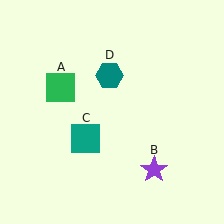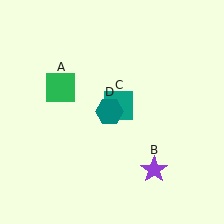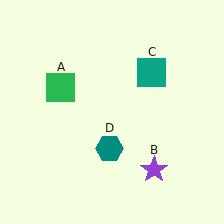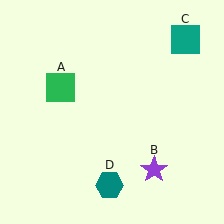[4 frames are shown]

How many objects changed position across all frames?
2 objects changed position: teal square (object C), teal hexagon (object D).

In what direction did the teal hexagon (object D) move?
The teal hexagon (object D) moved down.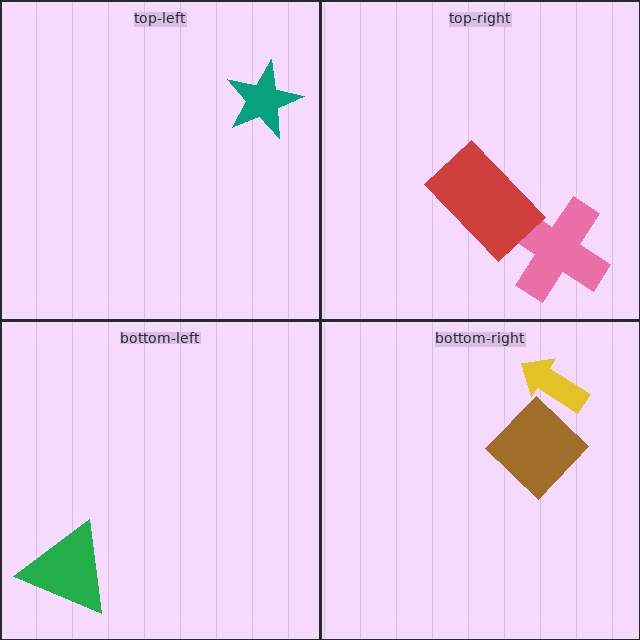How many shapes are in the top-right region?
2.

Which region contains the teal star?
The top-left region.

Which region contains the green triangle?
The bottom-left region.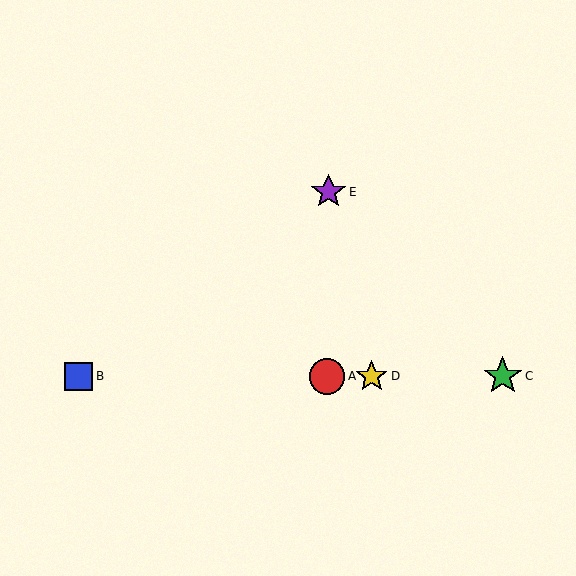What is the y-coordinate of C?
Object C is at y≈376.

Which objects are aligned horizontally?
Objects A, B, C, D are aligned horizontally.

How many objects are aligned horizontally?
4 objects (A, B, C, D) are aligned horizontally.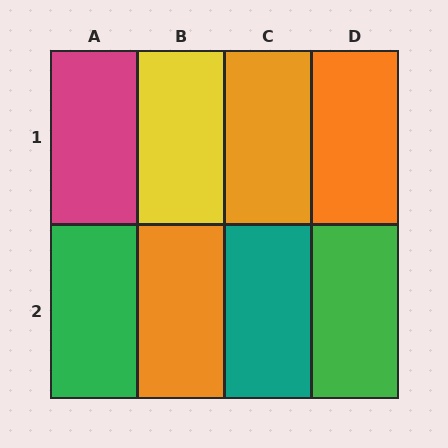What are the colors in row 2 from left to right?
Green, orange, teal, green.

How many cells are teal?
1 cell is teal.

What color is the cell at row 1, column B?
Yellow.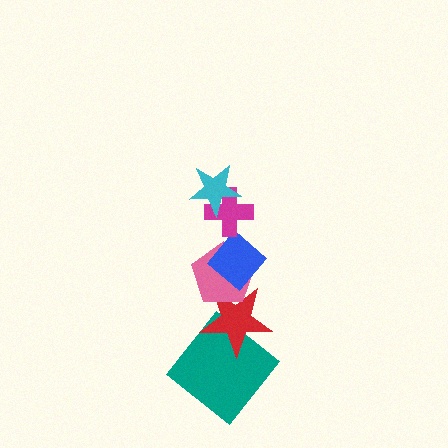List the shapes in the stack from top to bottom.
From top to bottom: the cyan star, the magenta cross, the blue diamond, the pink pentagon, the red star, the teal diamond.